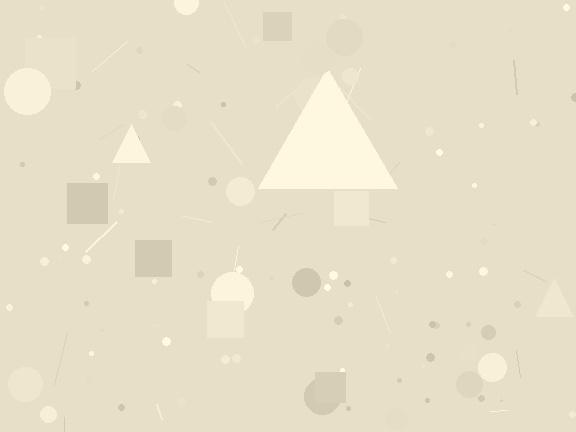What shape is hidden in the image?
A triangle is hidden in the image.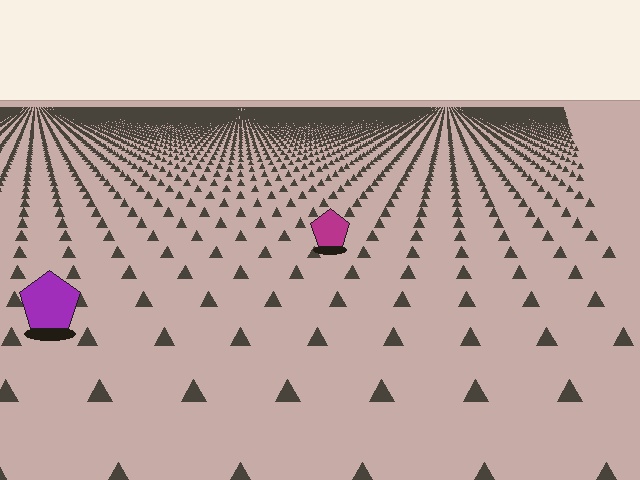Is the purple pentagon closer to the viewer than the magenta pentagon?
Yes. The purple pentagon is closer — you can tell from the texture gradient: the ground texture is coarser near it.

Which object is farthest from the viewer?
The magenta pentagon is farthest from the viewer. It appears smaller and the ground texture around it is denser.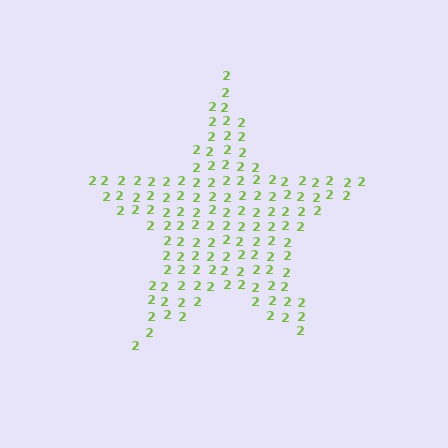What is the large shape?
The large shape is a star.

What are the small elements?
The small elements are digit 2's.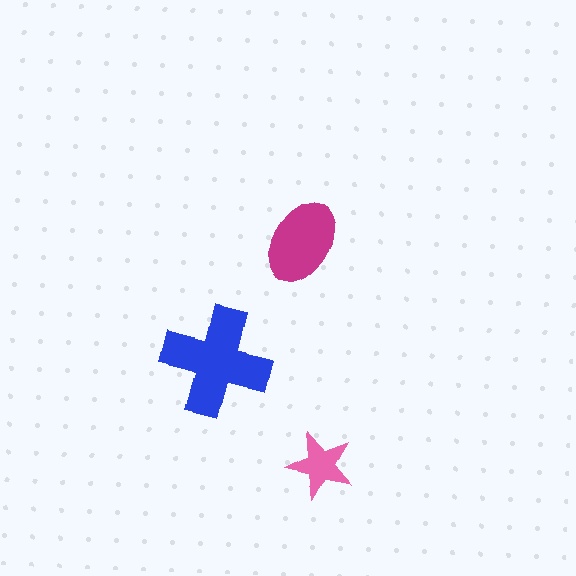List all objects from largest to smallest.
The blue cross, the magenta ellipse, the pink star.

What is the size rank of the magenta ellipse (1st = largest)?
2nd.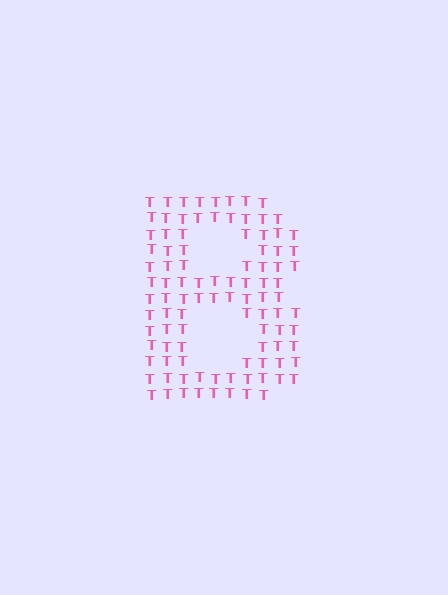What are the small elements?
The small elements are letter T's.